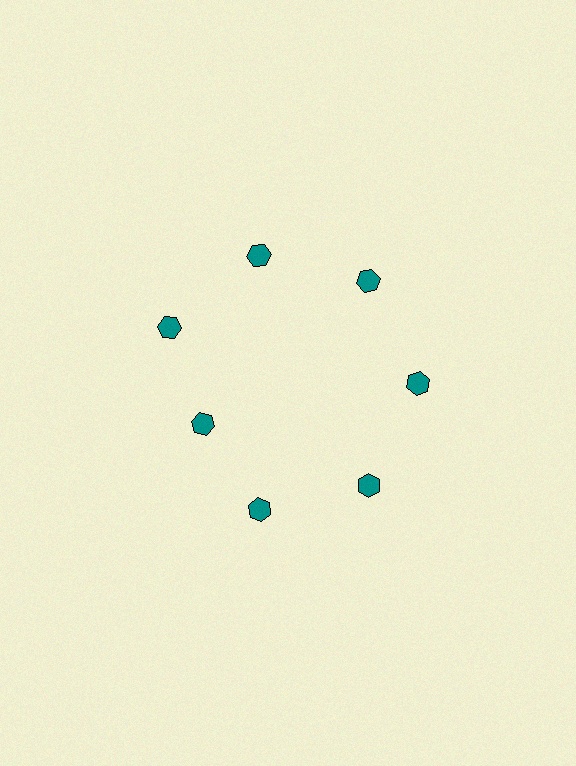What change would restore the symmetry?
The symmetry would be restored by moving it outward, back onto the ring so that all 7 hexagons sit at equal angles and equal distance from the center.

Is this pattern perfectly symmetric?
No. The 7 teal hexagons are arranged in a ring, but one element near the 8 o'clock position is pulled inward toward the center, breaking the 7-fold rotational symmetry.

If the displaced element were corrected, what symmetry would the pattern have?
It would have 7-fold rotational symmetry — the pattern would map onto itself every 51 degrees.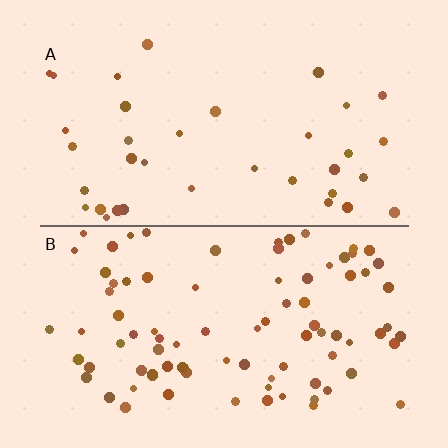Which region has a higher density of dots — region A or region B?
B (the bottom).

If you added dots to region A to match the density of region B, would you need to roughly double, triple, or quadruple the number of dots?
Approximately double.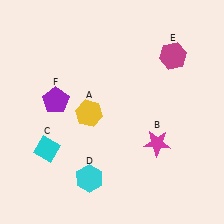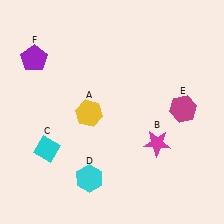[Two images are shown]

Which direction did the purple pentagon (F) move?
The purple pentagon (F) moved up.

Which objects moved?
The objects that moved are: the magenta hexagon (E), the purple pentagon (F).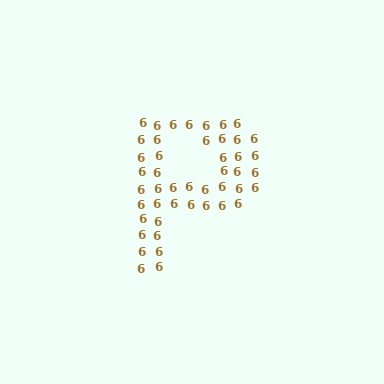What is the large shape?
The large shape is the letter P.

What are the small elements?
The small elements are digit 6's.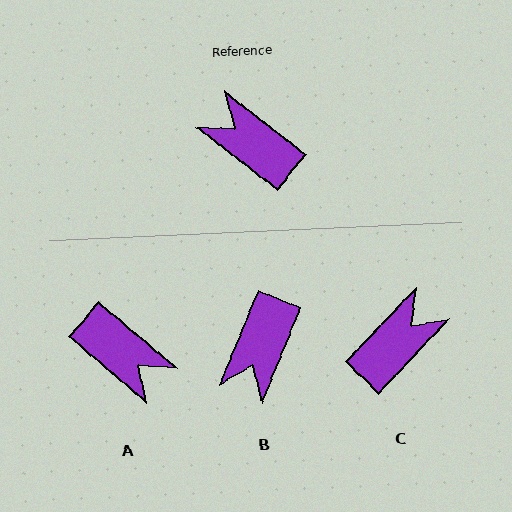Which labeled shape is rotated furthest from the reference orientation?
A, about 178 degrees away.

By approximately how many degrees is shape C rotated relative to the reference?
Approximately 95 degrees clockwise.